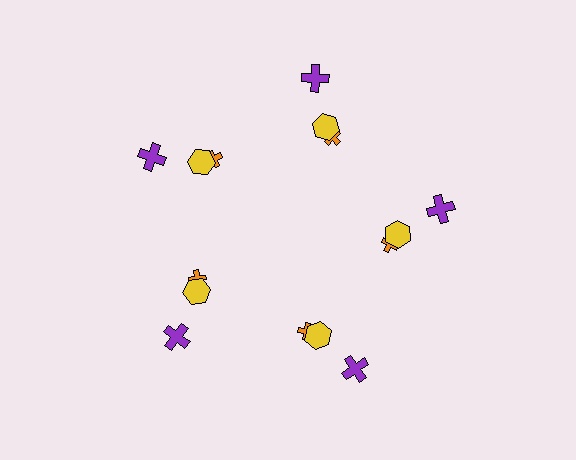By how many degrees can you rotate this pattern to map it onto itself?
The pattern maps onto itself every 72 degrees of rotation.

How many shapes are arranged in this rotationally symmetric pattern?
There are 15 shapes, arranged in 5 groups of 3.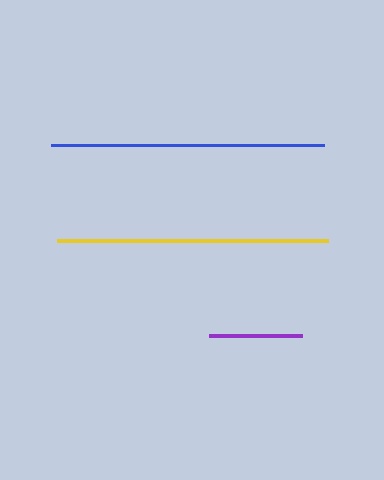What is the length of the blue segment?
The blue segment is approximately 273 pixels long.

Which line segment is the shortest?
The purple line is the shortest at approximately 92 pixels.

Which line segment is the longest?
The blue line is the longest at approximately 273 pixels.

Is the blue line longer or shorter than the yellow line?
The blue line is longer than the yellow line.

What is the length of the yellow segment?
The yellow segment is approximately 271 pixels long.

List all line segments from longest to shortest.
From longest to shortest: blue, yellow, purple.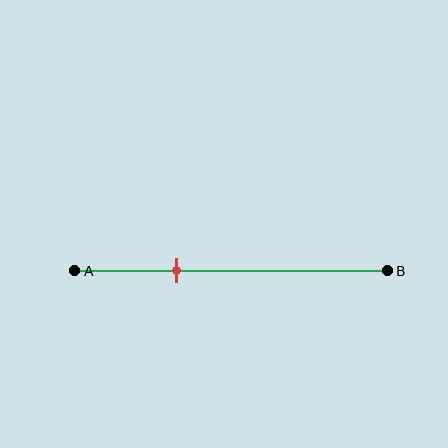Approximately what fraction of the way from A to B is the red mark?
The red mark is approximately 35% of the way from A to B.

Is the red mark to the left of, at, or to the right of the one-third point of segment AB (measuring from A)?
The red mark is approximately at the one-third point of segment AB.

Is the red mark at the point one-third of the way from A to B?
Yes, the mark is approximately at the one-third point.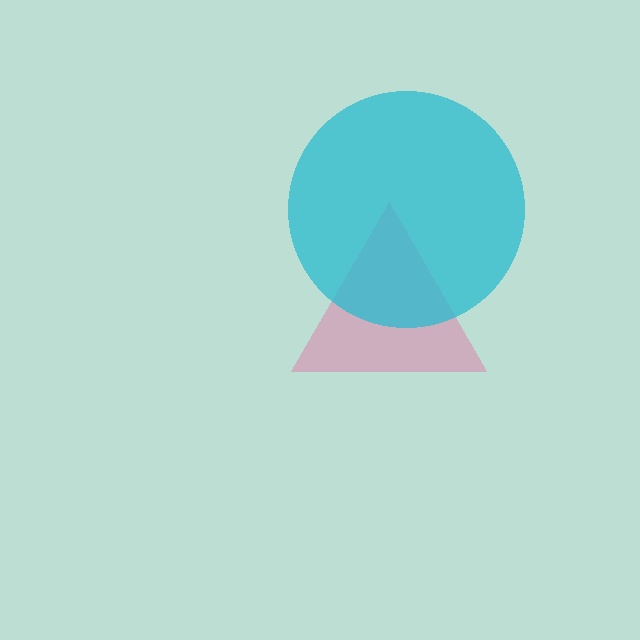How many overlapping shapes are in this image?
There are 2 overlapping shapes in the image.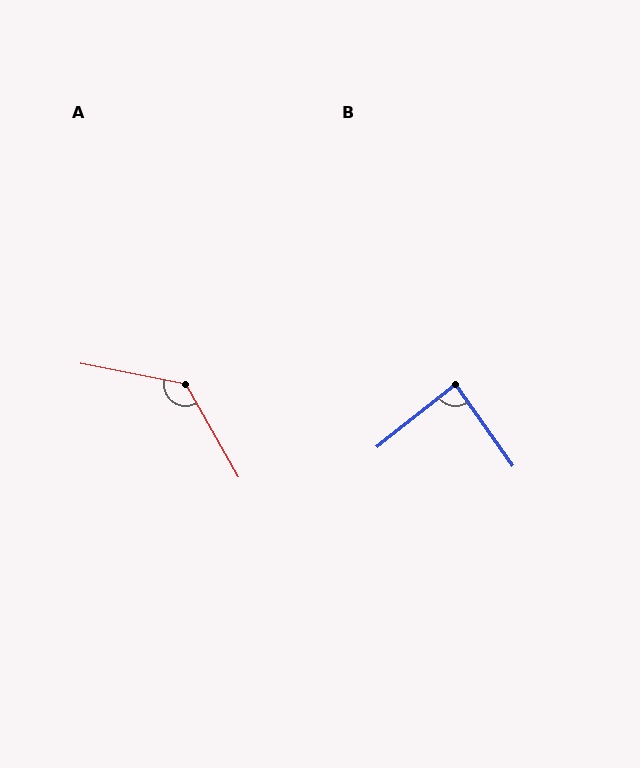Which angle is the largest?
A, at approximately 131 degrees.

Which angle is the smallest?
B, at approximately 87 degrees.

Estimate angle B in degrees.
Approximately 87 degrees.